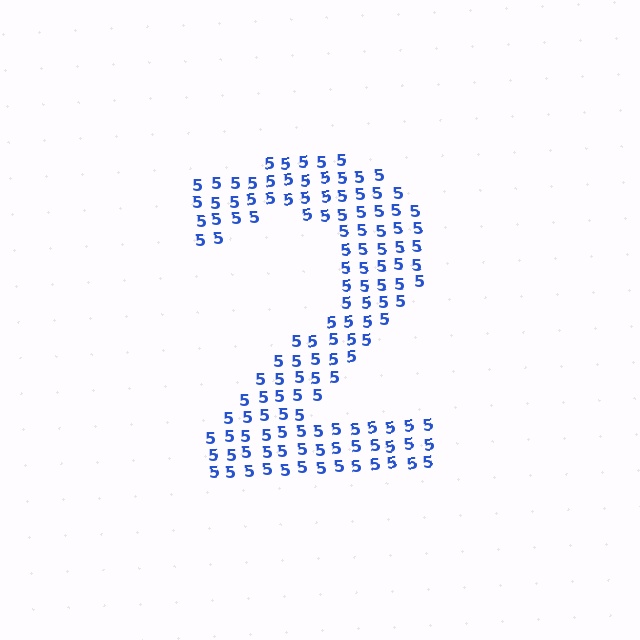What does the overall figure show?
The overall figure shows the digit 2.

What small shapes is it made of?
It is made of small digit 5's.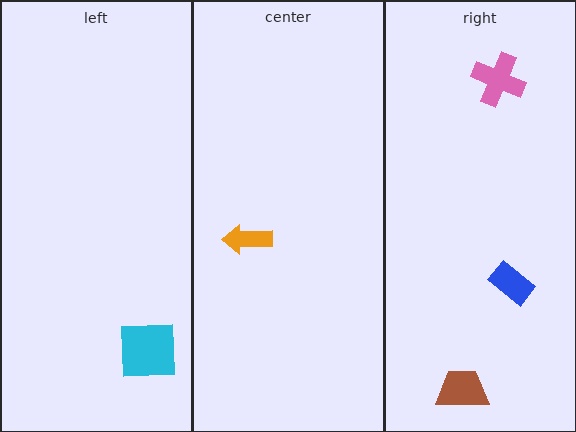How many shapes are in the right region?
3.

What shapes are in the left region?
The cyan square.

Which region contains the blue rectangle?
The right region.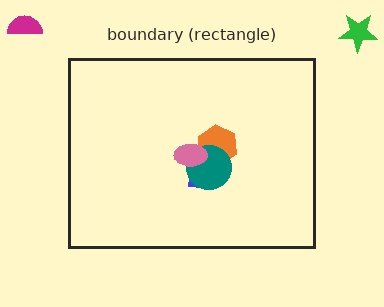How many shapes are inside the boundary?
4 inside, 2 outside.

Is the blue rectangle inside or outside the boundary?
Inside.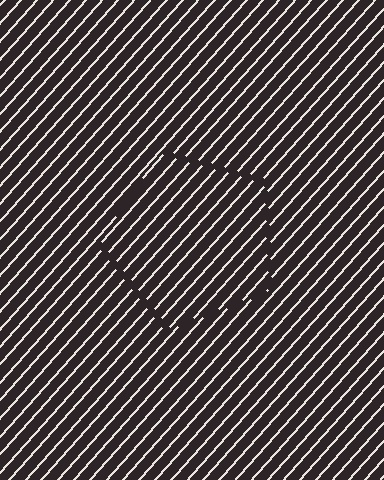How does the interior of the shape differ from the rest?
The interior of the shape contains the same grating, shifted by half a period — the contour is defined by the phase discontinuity where line-ends from the inner and outer gratings abut.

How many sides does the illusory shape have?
5 sides — the line-ends trace a pentagon.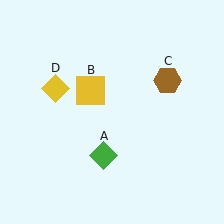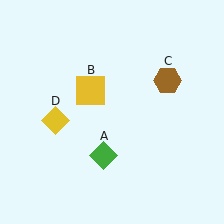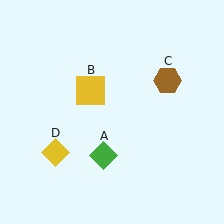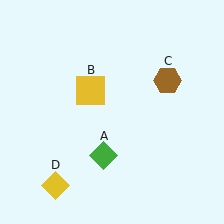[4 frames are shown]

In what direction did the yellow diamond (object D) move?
The yellow diamond (object D) moved down.